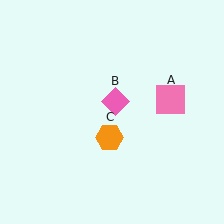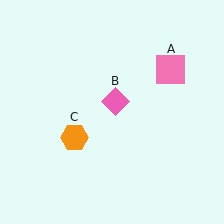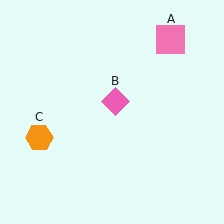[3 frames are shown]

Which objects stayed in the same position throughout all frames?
Pink diamond (object B) remained stationary.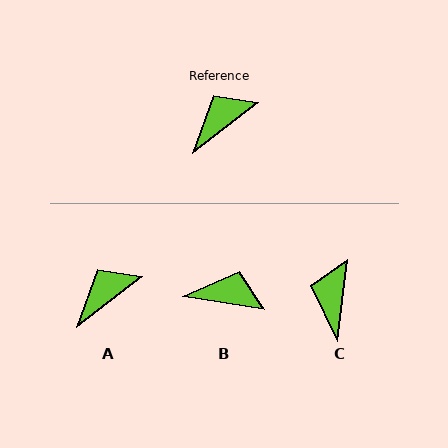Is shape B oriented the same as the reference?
No, it is off by about 46 degrees.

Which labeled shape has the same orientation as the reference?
A.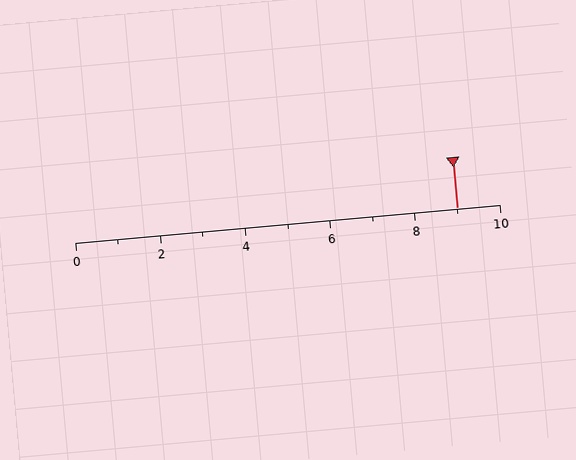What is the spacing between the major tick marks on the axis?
The major ticks are spaced 2 apart.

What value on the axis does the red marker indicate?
The marker indicates approximately 9.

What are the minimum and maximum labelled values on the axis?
The axis runs from 0 to 10.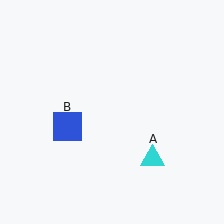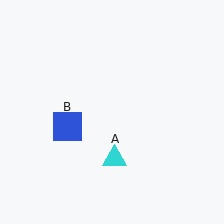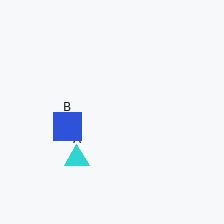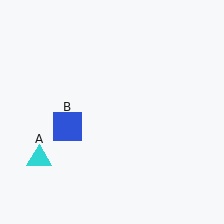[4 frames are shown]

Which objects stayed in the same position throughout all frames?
Blue square (object B) remained stationary.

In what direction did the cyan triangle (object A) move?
The cyan triangle (object A) moved left.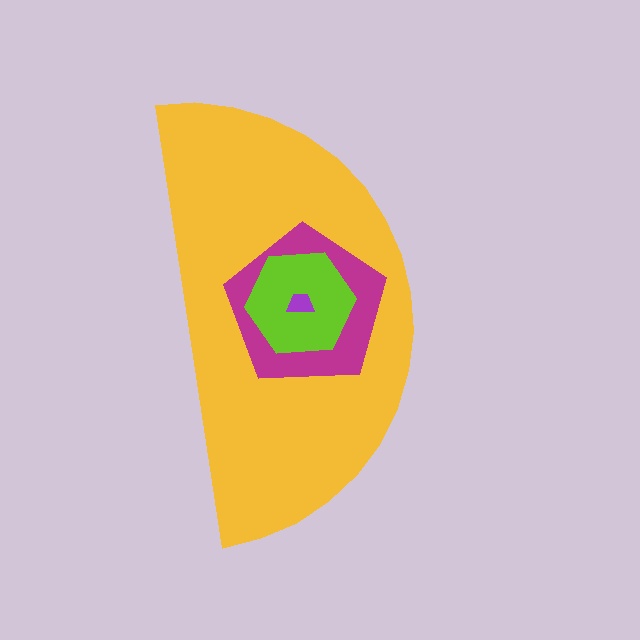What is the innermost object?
The purple trapezoid.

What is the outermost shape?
The yellow semicircle.